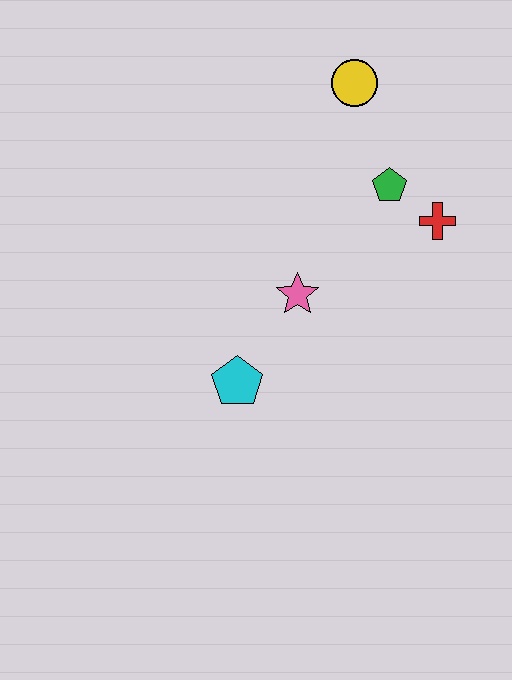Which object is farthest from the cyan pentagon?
The yellow circle is farthest from the cyan pentagon.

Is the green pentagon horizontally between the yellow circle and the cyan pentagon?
No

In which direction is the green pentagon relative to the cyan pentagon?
The green pentagon is above the cyan pentagon.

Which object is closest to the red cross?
The green pentagon is closest to the red cross.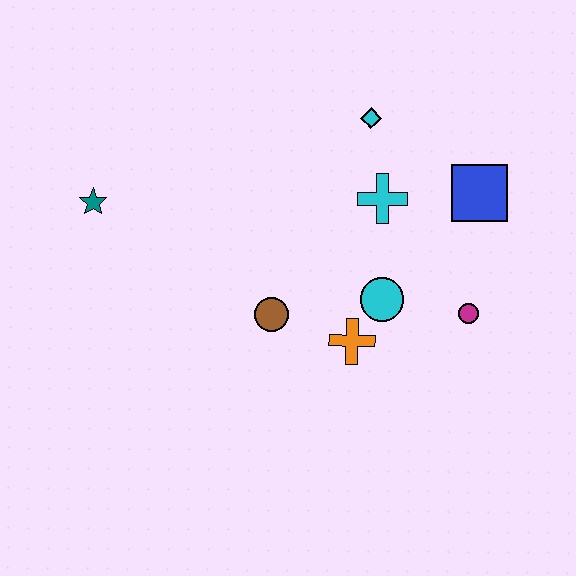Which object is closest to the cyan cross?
The cyan diamond is closest to the cyan cross.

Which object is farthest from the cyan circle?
The teal star is farthest from the cyan circle.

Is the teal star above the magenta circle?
Yes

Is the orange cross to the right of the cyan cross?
No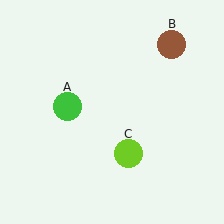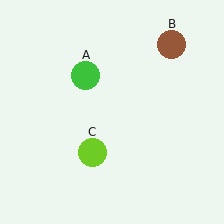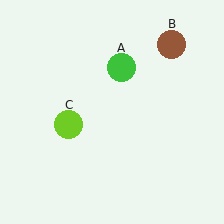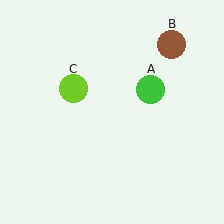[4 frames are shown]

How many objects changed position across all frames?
2 objects changed position: green circle (object A), lime circle (object C).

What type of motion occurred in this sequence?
The green circle (object A), lime circle (object C) rotated clockwise around the center of the scene.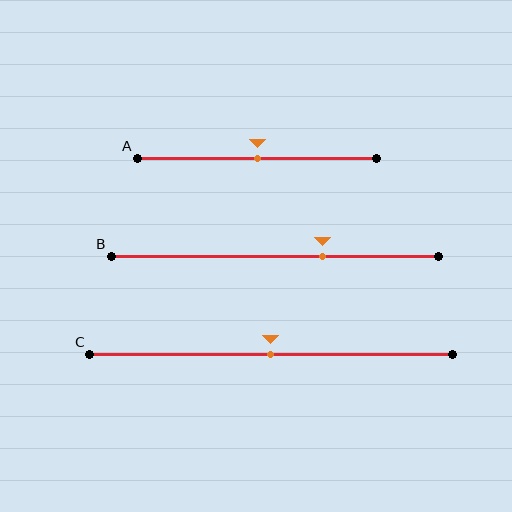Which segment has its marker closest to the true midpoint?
Segment A has its marker closest to the true midpoint.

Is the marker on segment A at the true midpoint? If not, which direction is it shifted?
Yes, the marker on segment A is at the true midpoint.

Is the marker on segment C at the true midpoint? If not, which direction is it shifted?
Yes, the marker on segment C is at the true midpoint.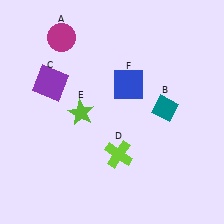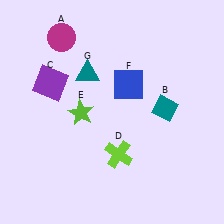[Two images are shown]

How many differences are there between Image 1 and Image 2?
There is 1 difference between the two images.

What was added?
A teal triangle (G) was added in Image 2.